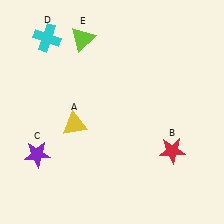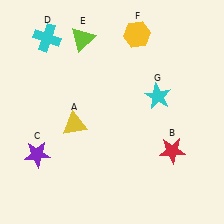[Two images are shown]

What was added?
A yellow hexagon (F), a cyan star (G) were added in Image 2.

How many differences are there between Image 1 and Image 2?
There are 2 differences between the two images.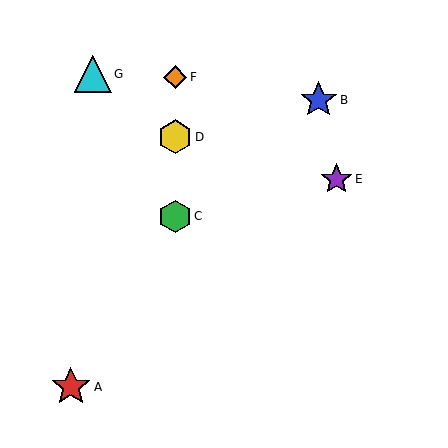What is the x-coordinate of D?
Object D is at x≈175.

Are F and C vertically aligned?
Yes, both are at x≈175.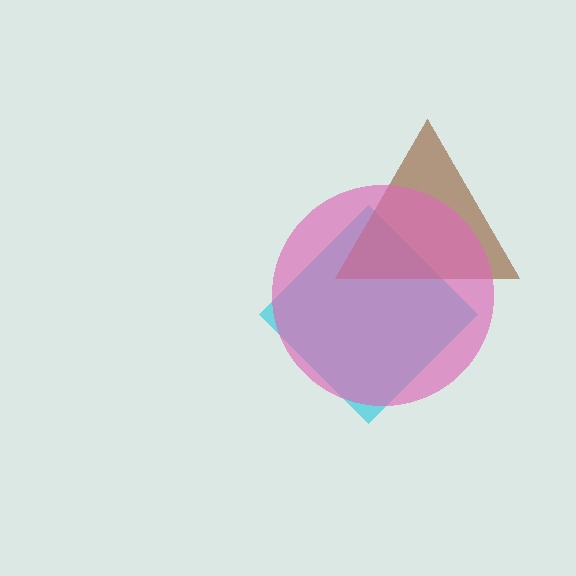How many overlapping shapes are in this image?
There are 3 overlapping shapes in the image.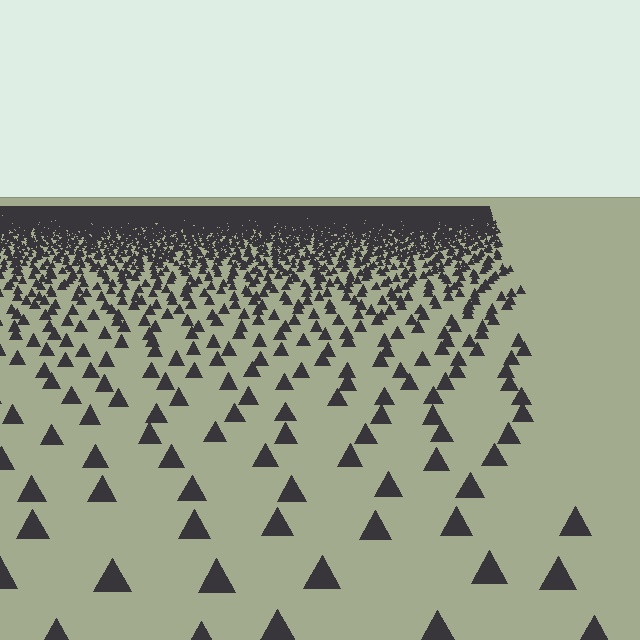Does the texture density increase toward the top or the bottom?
Density increases toward the top.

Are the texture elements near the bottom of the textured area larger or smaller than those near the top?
Larger. Near the bottom, elements are closer to the viewer and appear at a bigger on-screen size.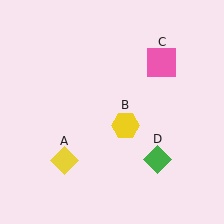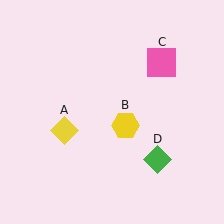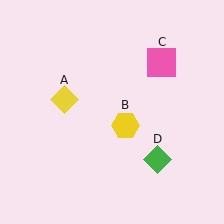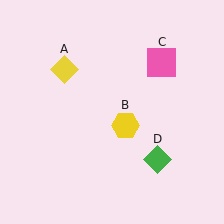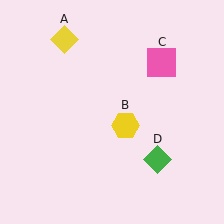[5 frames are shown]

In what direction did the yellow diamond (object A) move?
The yellow diamond (object A) moved up.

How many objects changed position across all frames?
1 object changed position: yellow diamond (object A).